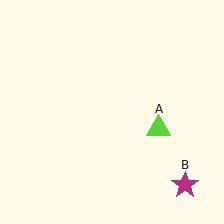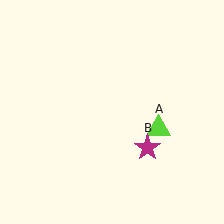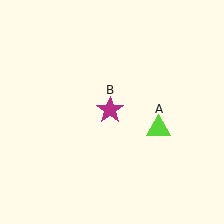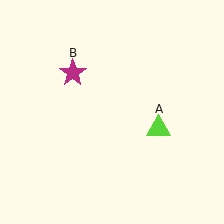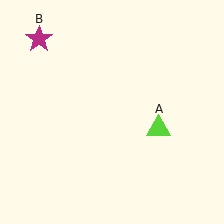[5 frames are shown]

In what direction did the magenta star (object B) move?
The magenta star (object B) moved up and to the left.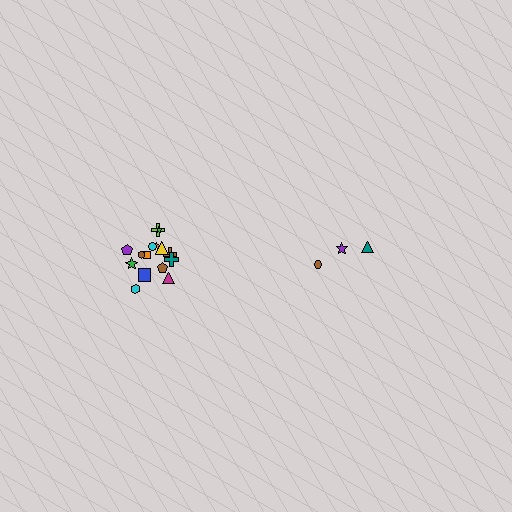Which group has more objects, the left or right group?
The left group.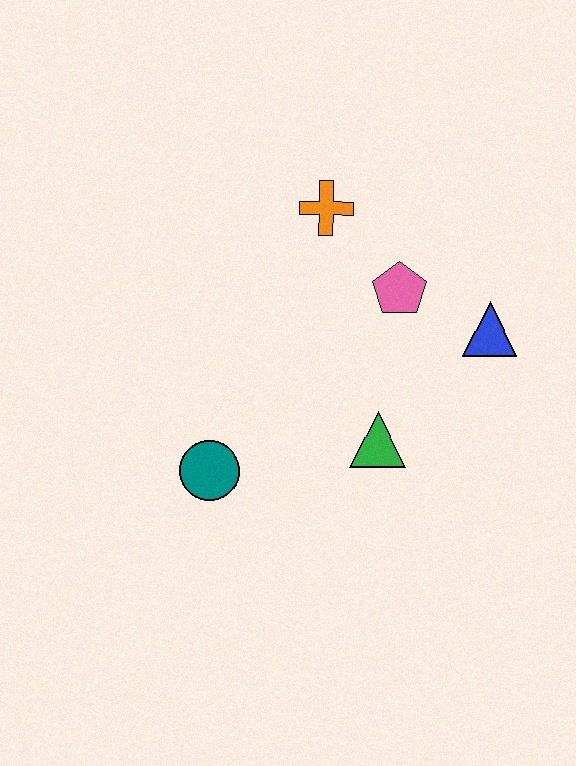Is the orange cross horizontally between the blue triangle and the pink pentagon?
No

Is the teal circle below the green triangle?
Yes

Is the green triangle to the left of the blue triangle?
Yes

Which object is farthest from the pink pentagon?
The teal circle is farthest from the pink pentagon.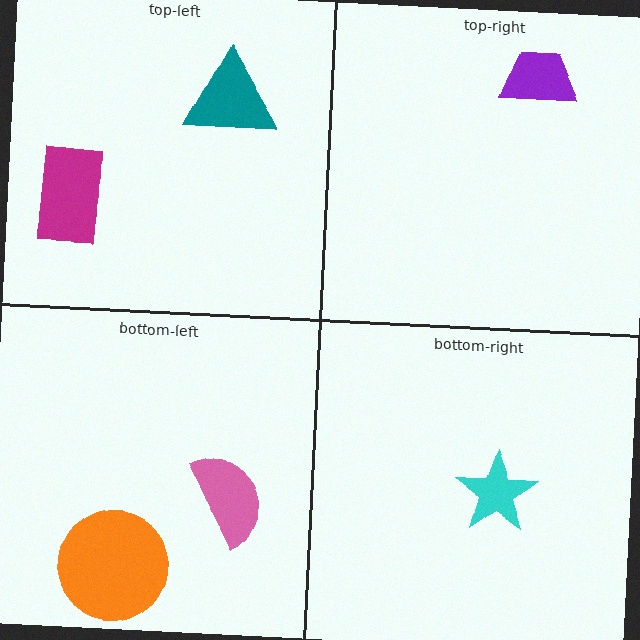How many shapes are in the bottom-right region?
1.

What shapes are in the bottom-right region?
The cyan star.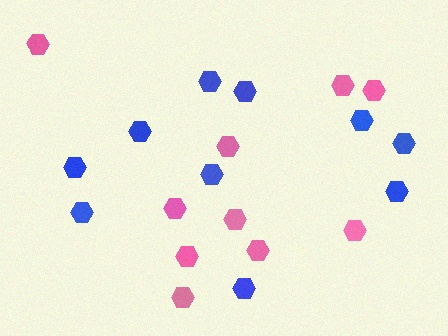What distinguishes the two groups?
There are 2 groups: one group of pink hexagons (10) and one group of blue hexagons (10).